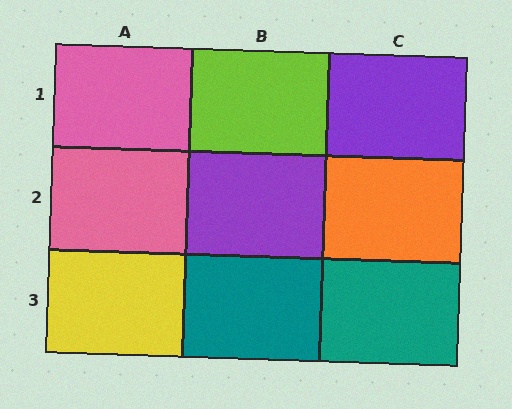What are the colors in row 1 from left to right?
Pink, lime, purple.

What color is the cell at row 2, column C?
Orange.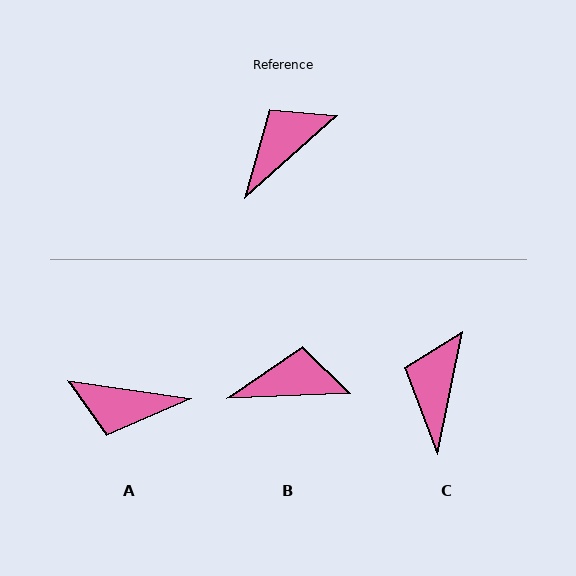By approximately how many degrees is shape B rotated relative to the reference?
Approximately 40 degrees clockwise.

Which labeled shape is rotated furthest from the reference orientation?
A, about 130 degrees away.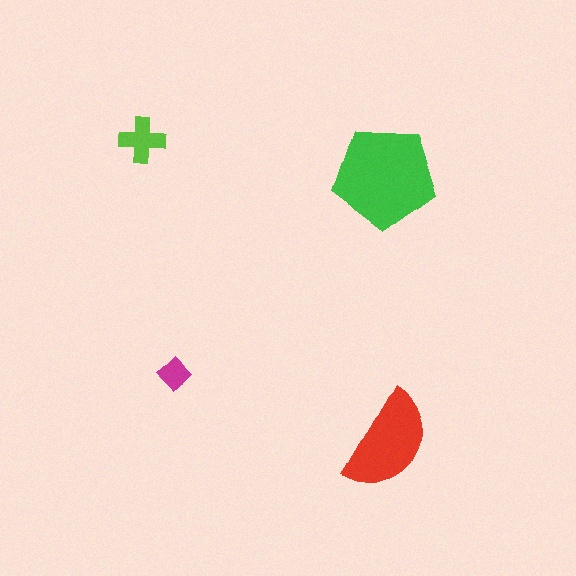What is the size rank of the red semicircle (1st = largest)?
2nd.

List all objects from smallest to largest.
The magenta diamond, the lime cross, the red semicircle, the green pentagon.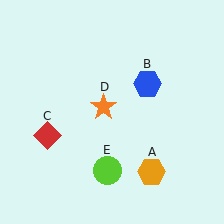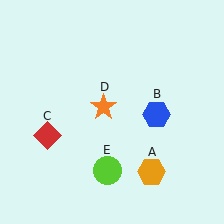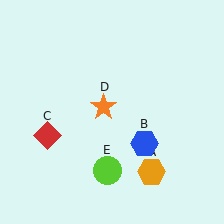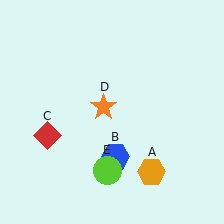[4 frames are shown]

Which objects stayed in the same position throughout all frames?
Orange hexagon (object A) and red diamond (object C) and orange star (object D) and lime circle (object E) remained stationary.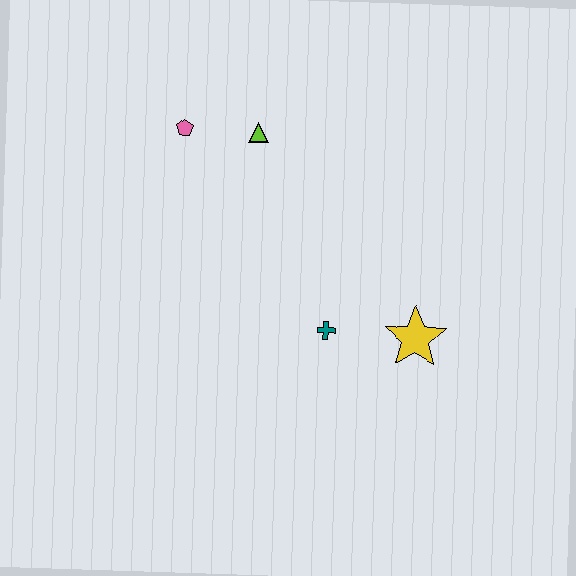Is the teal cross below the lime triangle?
Yes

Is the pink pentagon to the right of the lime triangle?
No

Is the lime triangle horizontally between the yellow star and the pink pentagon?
Yes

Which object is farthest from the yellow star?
The pink pentagon is farthest from the yellow star.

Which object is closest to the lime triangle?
The pink pentagon is closest to the lime triangle.